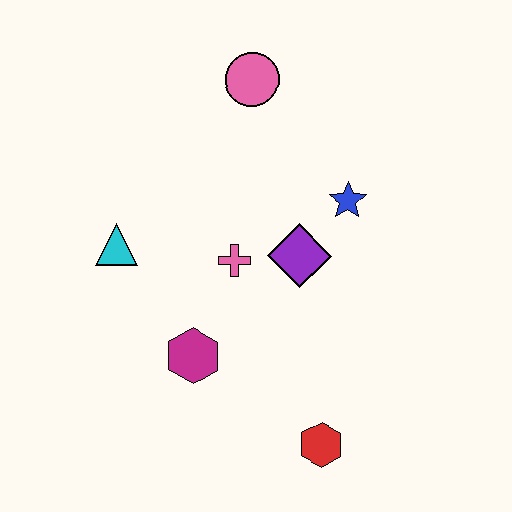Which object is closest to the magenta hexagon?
The pink cross is closest to the magenta hexagon.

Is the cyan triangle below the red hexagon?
No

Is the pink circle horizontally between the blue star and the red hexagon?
No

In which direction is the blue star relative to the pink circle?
The blue star is below the pink circle.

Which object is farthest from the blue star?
The red hexagon is farthest from the blue star.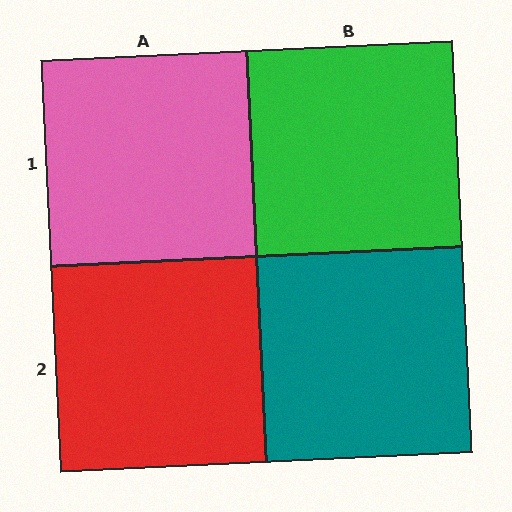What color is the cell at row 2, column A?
Red.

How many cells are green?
1 cell is green.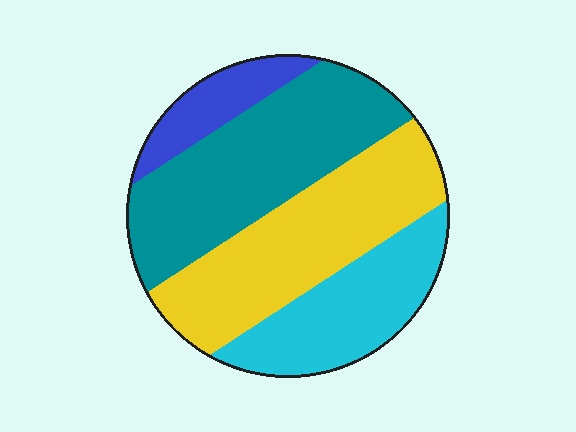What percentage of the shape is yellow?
Yellow takes up between a sixth and a third of the shape.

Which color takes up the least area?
Blue, at roughly 10%.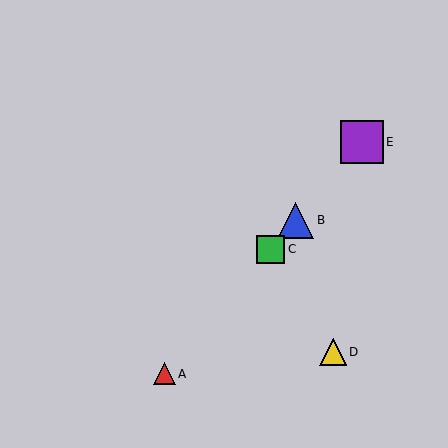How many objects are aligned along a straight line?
4 objects (A, B, C, E) are aligned along a straight line.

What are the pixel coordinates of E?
Object E is at (362, 142).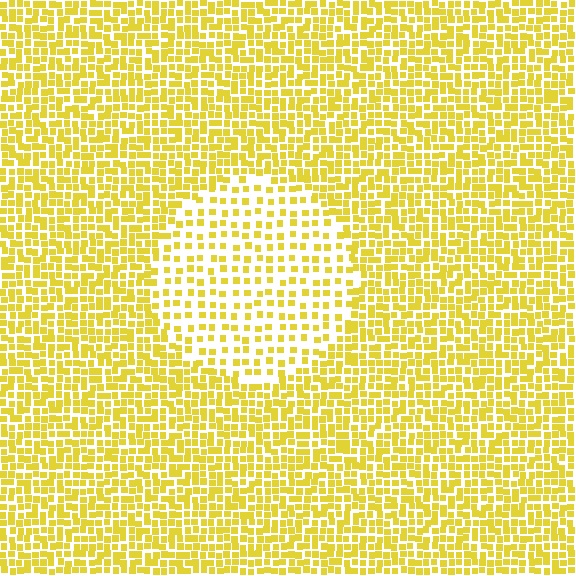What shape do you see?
I see a circle.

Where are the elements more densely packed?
The elements are more densely packed outside the circle boundary.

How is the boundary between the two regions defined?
The boundary is defined by a change in element density (approximately 2.1x ratio). All elements are the same color, size, and shape.